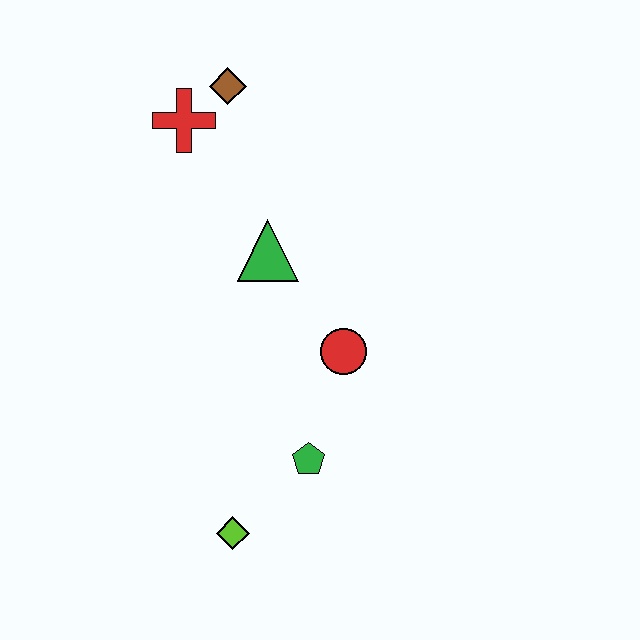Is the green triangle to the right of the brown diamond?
Yes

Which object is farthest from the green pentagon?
The brown diamond is farthest from the green pentagon.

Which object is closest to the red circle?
The green pentagon is closest to the red circle.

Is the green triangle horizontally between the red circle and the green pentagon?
No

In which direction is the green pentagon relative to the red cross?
The green pentagon is below the red cross.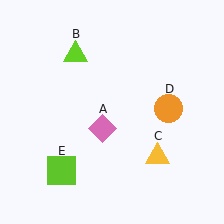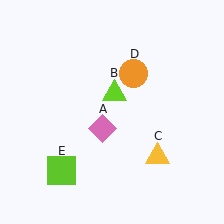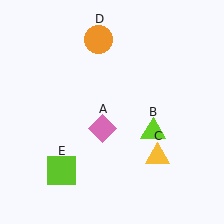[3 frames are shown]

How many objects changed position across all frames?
2 objects changed position: lime triangle (object B), orange circle (object D).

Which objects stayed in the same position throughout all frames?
Pink diamond (object A) and yellow triangle (object C) and lime square (object E) remained stationary.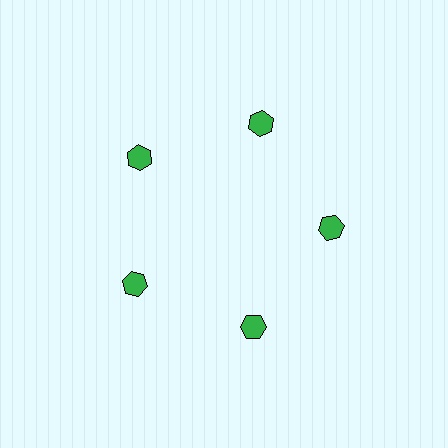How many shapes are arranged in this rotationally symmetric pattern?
There are 5 shapes, arranged in 5 groups of 1.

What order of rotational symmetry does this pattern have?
This pattern has 5-fold rotational symmetry.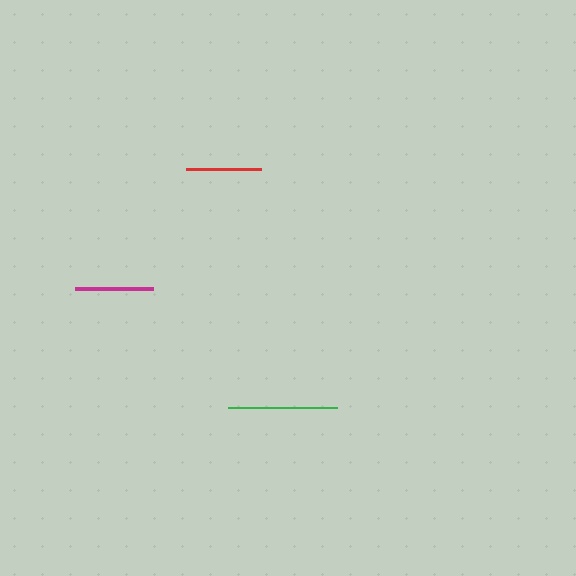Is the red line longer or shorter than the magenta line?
The magenta line is longer than the red line.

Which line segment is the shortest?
The red line is the shortest at approximately 75 pixels.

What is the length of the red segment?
The red segment is approximately 75 pixels long.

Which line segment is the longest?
The green line is the longest at approximately 109 pixels.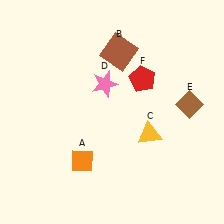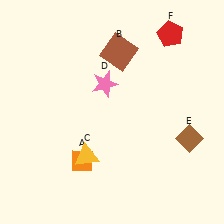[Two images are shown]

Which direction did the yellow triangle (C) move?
The yellow triangle (C) moved left.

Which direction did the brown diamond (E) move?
The brown diamond (E) moved down.